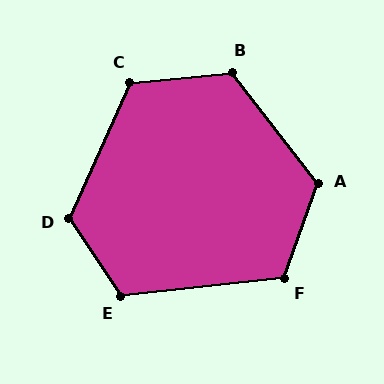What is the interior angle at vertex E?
Approximately 118 degrees (obtuse).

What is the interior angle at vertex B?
Approximately 122 degrees (obtuse).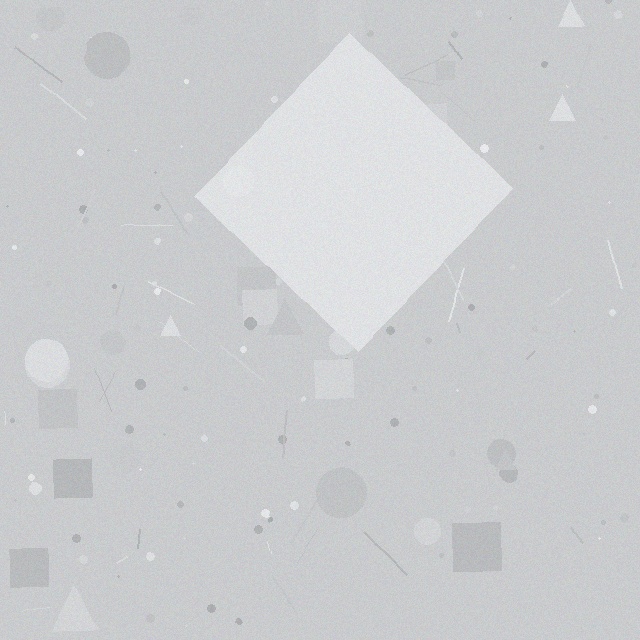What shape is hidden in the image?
A diamond is hidden in the image.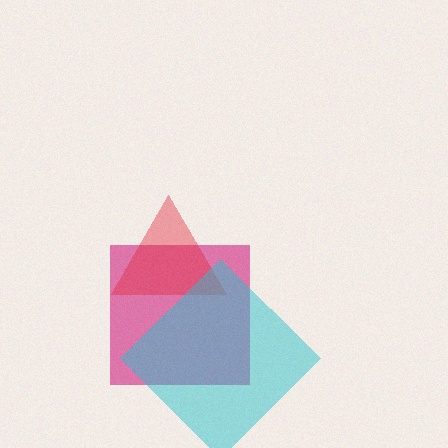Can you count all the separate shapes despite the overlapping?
Yes, there are 3 separate shapes.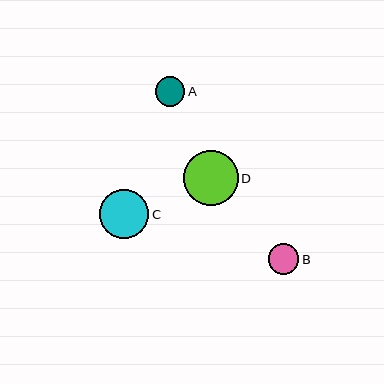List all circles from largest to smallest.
From largest to smallest: D, C, B, A.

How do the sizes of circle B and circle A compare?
Circle B and circle A are approximately the same size.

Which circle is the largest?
Circle D is the largest with a size of approximately 55 pixels.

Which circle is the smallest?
Circle A is the smallest with a size of approximately 30 pixels.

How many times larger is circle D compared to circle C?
Circle D is approximately 1.1 times the size of circle C.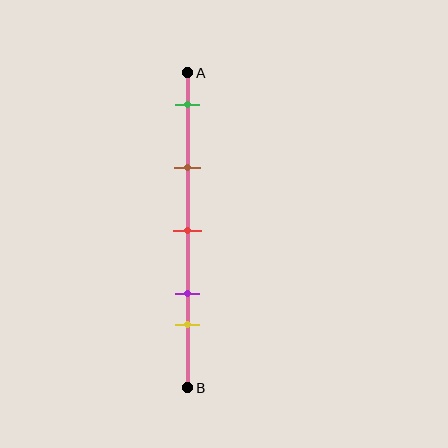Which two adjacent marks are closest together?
The purple and yellow marks are the closest adjacent pair.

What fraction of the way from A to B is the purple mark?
The purple mark is approximately 70% (0.7) of the way from A to B.